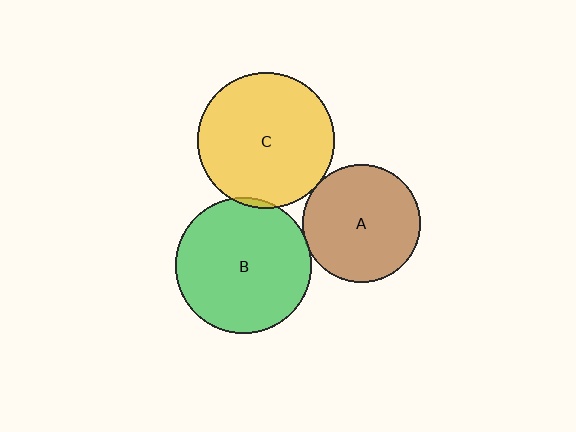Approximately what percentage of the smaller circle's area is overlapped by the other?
Approximately 5%.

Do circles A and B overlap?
Yes.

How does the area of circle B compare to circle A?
Approximately 1.3 times.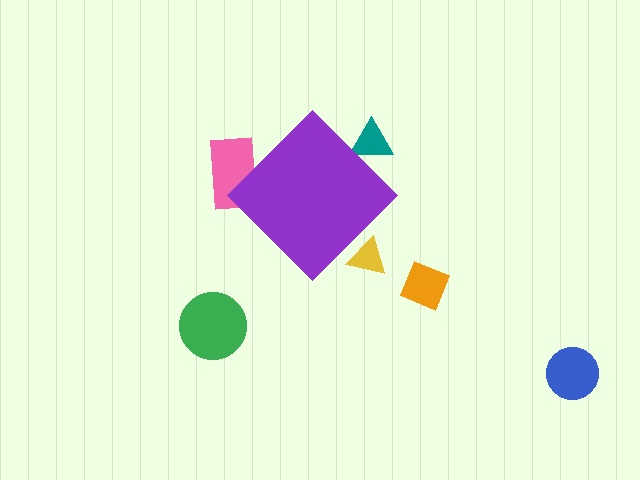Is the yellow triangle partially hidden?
Yes, the yellow triangle is partially hidden behind the purple diamond.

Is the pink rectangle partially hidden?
Yes, the pink rectangle is partially hidden behind the purple diamond.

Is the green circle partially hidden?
No, the green circle is fully visible.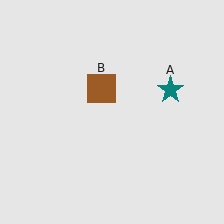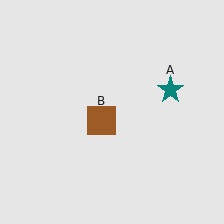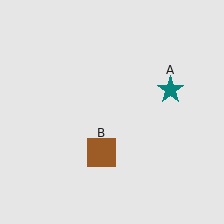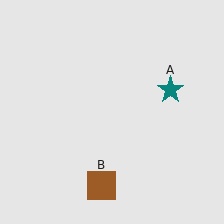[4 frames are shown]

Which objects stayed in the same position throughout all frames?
Teal star (object A) remained stationary.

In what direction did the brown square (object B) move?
The brown square (object B) moved down.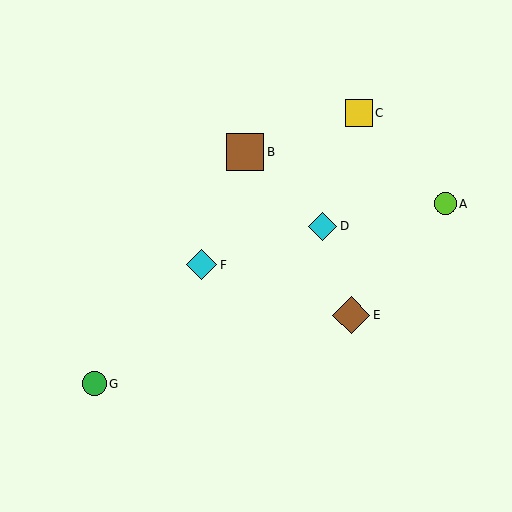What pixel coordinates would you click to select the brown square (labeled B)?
Click at (245, 152) to select the brown square B.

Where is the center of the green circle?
The center of the green circle is at (94, 384).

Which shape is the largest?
The brown diamond (labeled E) is the largest.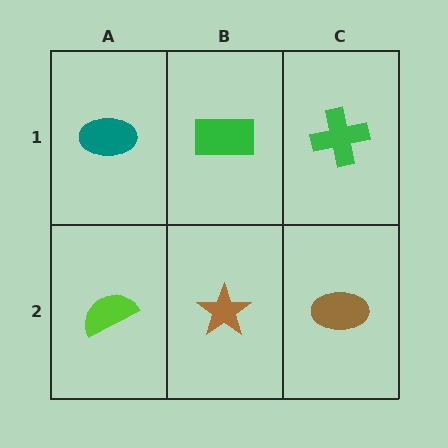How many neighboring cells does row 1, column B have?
3.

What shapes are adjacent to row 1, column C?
A brown ellipse (row 2, column C), a green rectangle (row 1, column B).